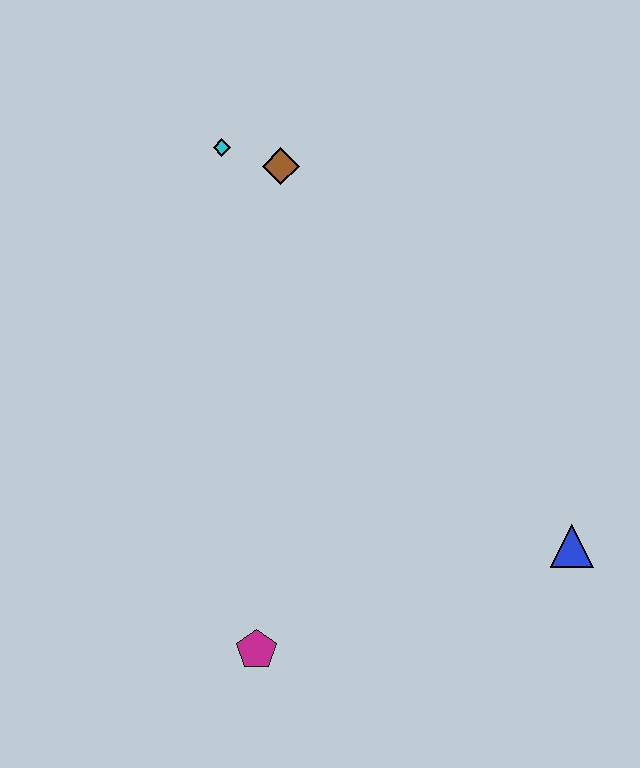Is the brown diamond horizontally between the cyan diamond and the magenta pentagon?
No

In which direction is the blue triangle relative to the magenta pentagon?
The blue triangle is to the right of the magenta pentagon.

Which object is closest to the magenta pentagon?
The blue triangle is closest to the magenta pentagon.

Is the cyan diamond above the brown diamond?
Yes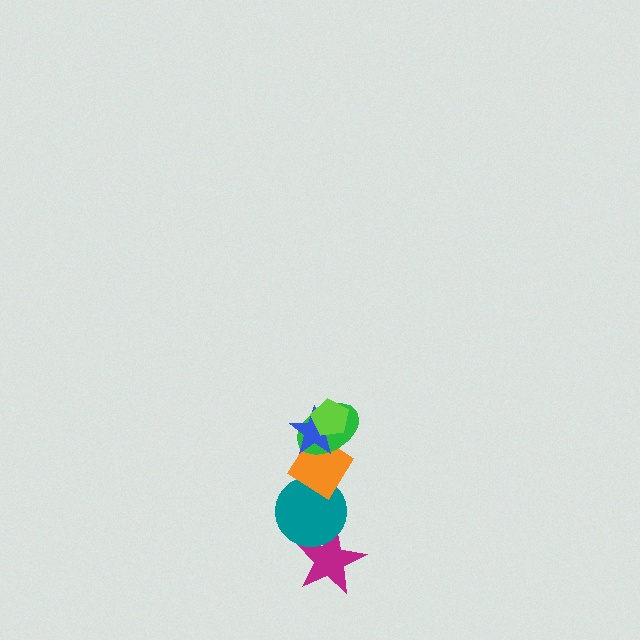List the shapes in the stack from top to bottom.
From top to bottom: the lime pentagon, the blue star, the green ellipse, the orange diamond, the teal circle, the magenta star.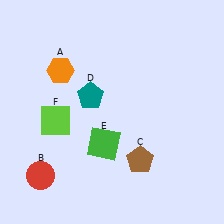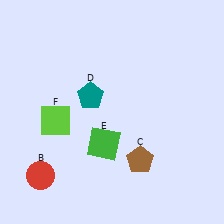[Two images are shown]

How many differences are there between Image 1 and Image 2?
There is 1 difference between the two images.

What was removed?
The orange hexagon (A) was removed in Image 2.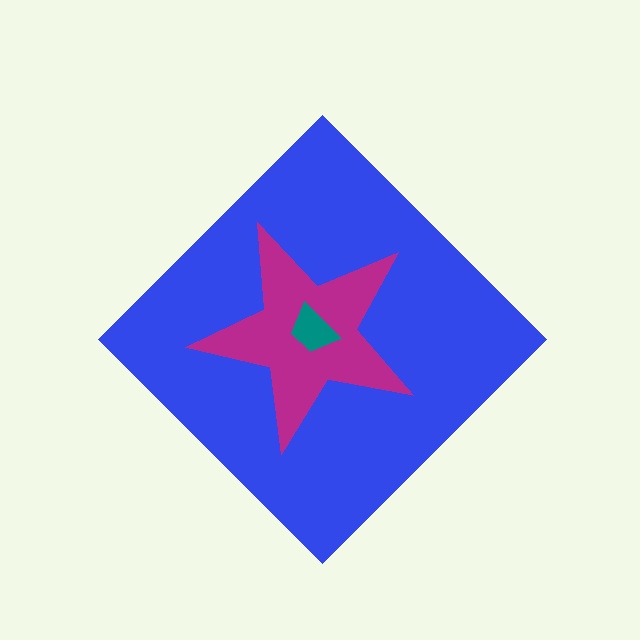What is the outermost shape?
The blue diamond.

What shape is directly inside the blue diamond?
The magenta star.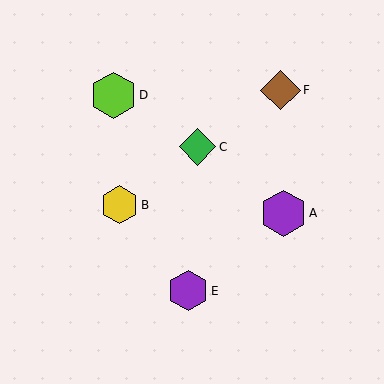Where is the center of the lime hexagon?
The center of the lime hexagon is at (113, 95).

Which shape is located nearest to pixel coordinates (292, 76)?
The brown diamond (labeled F) at (280, 90) is nearest to that location.